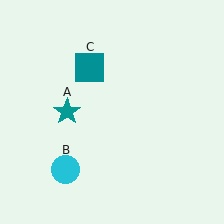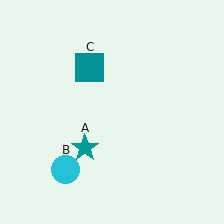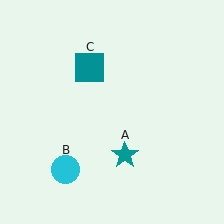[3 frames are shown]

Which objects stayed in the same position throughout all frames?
Cyan circle (object B) and teal square (object C) remained stationary.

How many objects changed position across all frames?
1 object changed position: teal star (object A).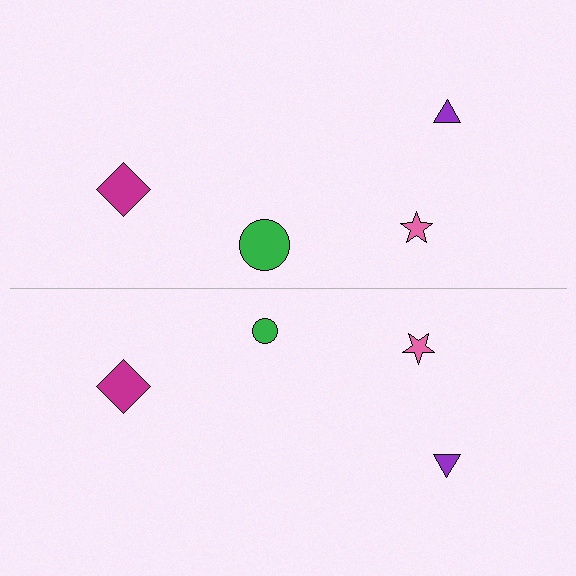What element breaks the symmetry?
The green circle on the bottom side has a different size than its mirror counterpart.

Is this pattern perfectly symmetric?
No, the pattern is not perfectly symmetric. The green circle on the bottom side has a different size than its mirror counterpart.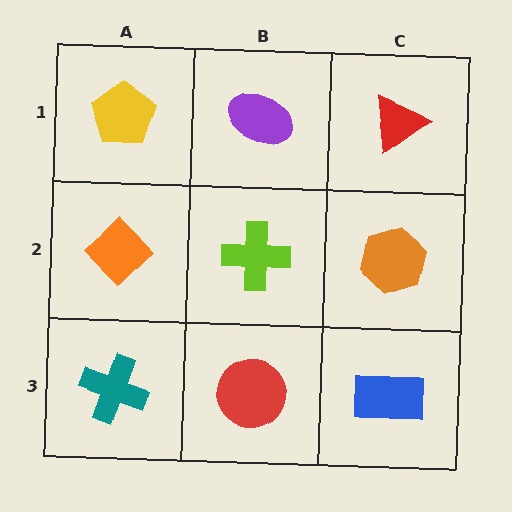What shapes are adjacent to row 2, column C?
A red triangle (row 1, column C), a blue rectangle (row 3, column C), a lime cross (row 2, column B).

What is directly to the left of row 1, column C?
A purple ellipse.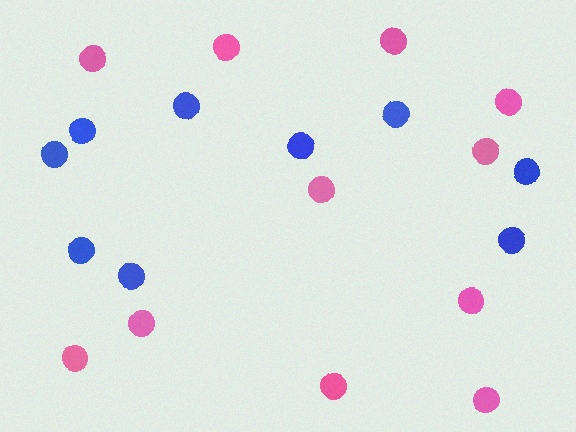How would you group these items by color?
There are 2 groups: one group of blue circles (9) and one group of pink circles (11).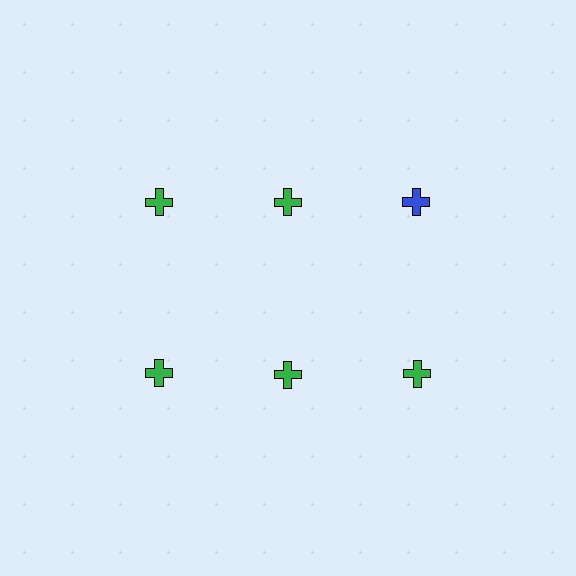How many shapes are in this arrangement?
There are 6 shapes arranged in a grid pattern.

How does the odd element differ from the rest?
It has a different color: blue instead of green.